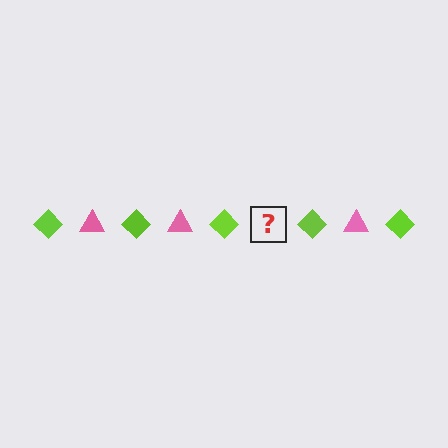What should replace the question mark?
The question mark should be replaced with a pink triangle.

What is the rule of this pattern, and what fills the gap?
The rule is that the pattern alternates between lime diamond and pink triangle. The gap should be filled with a pink triangle.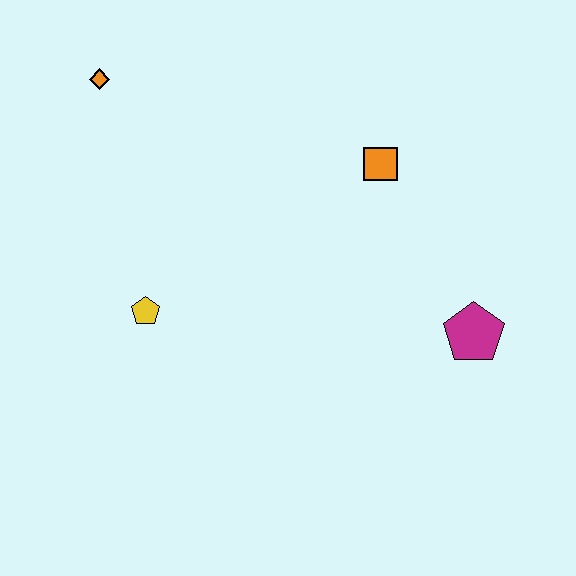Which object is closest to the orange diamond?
The yellow pentagon is closest to the orange diamond.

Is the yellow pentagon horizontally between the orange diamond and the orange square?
Yes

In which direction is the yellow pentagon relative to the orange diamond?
The yellow pentagon is below the orange diamond.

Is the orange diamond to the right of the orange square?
No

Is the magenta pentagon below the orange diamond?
Yes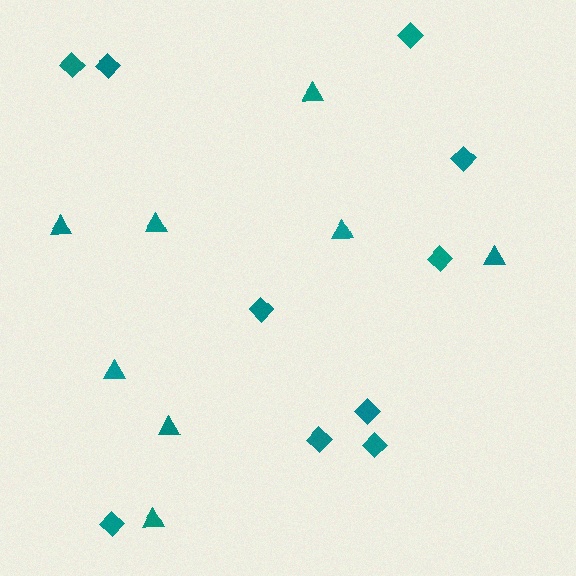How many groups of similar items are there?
There are 2 groups: one group of triangles (8) and one group of diamonds (10).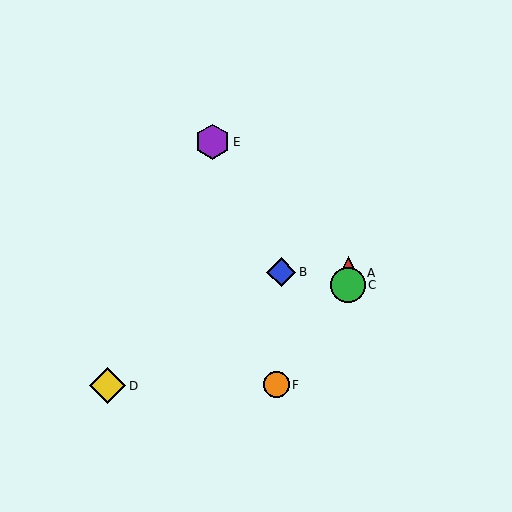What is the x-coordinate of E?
Object E is at x≈213.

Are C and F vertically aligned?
No, C is at x≈348 and F is at x≈276.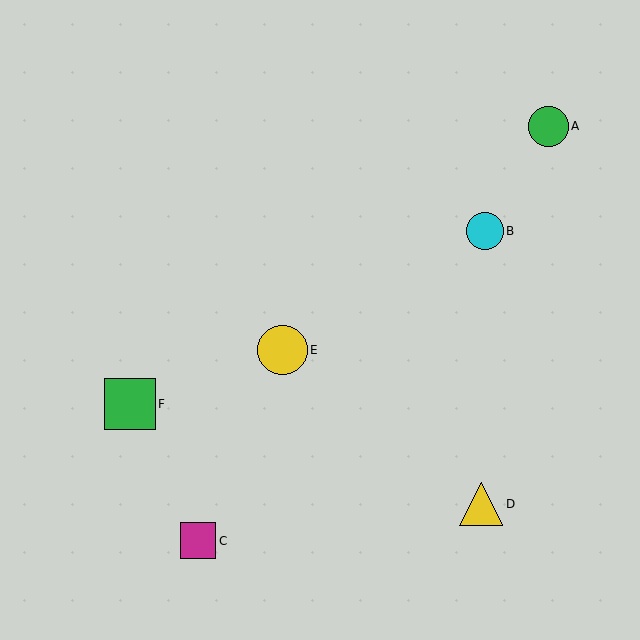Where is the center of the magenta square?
The center of the magenta square is at (198, 541).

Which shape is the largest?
The green square (labeled F) is the largest.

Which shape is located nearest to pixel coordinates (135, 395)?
The green square (labeled F) at (130, 404) is nearest to that location.